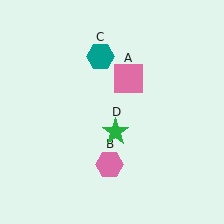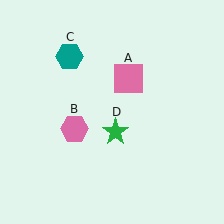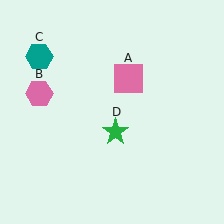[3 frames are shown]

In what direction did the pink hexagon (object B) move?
The pink hexagon (object B) moved up and to the left.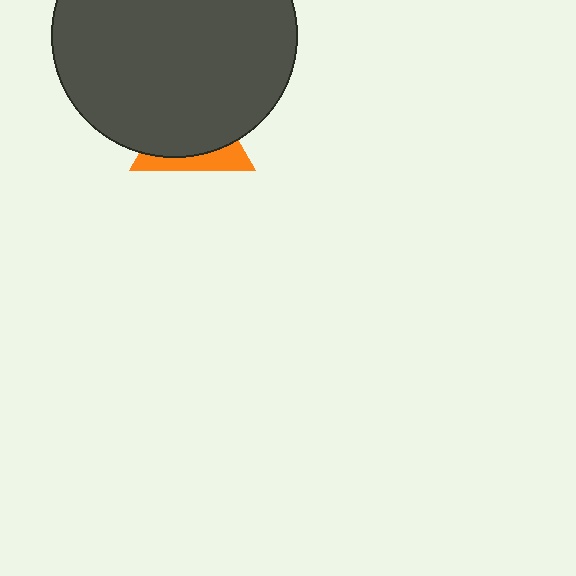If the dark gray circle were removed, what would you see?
You would see the complete orange triangle.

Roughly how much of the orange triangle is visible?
A small part of it is visible (roughly 30%).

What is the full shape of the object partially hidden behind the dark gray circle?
The partially hidden object is an orange triangle.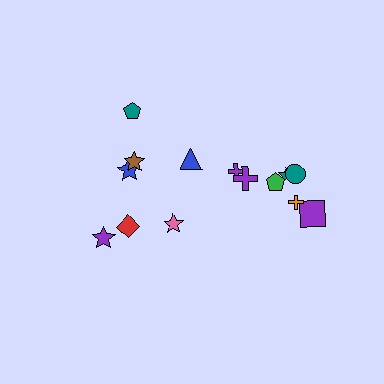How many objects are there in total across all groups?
There are 14 objects.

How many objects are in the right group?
There are 8 objects.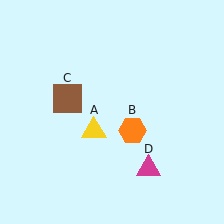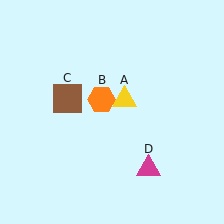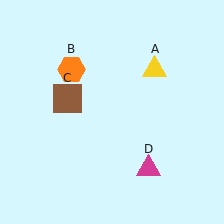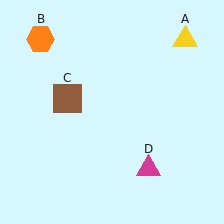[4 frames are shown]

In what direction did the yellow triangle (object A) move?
The yellow triangle (object A) moved up and to the right.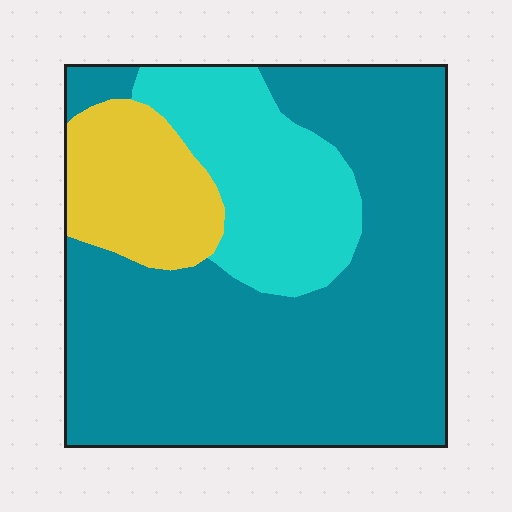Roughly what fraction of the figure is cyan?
Cyan covers 21% of the figure.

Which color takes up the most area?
Teal, at roughly 65%.